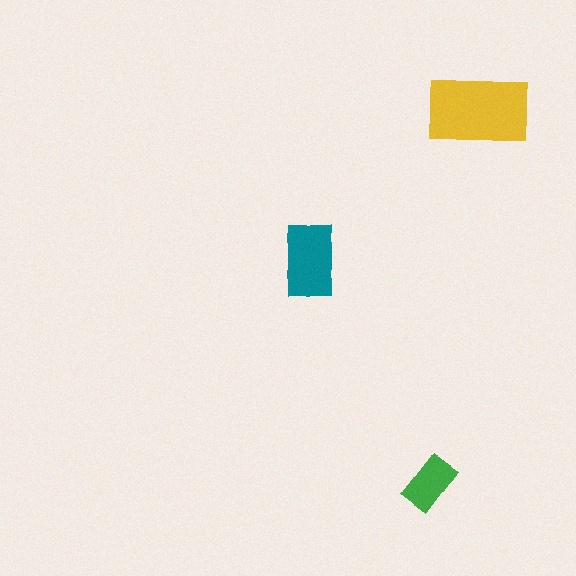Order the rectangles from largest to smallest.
the yellow one, the teal one, the green one.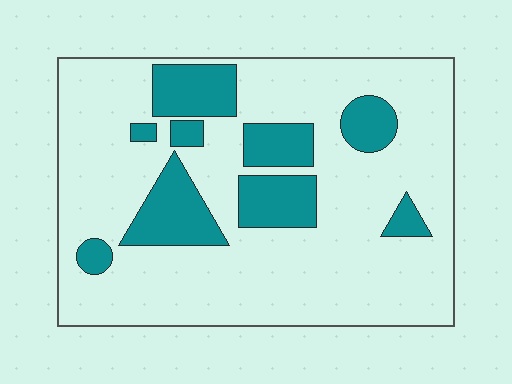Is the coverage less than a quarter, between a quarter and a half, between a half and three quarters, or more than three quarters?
Less than a quarter.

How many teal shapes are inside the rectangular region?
9.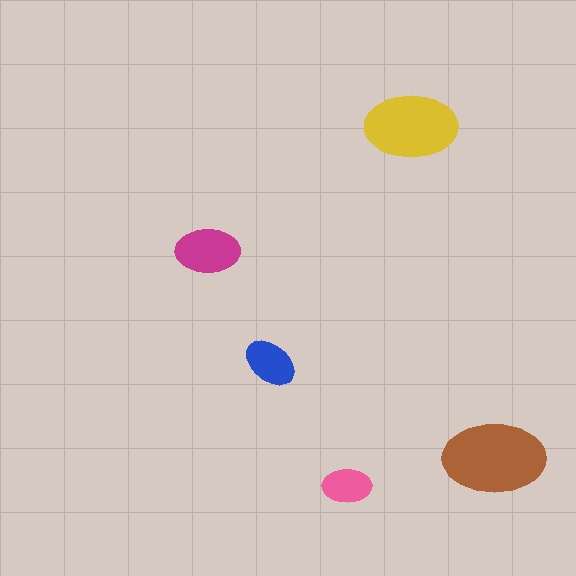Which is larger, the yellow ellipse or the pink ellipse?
The yellow one.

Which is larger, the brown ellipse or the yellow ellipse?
The brown one.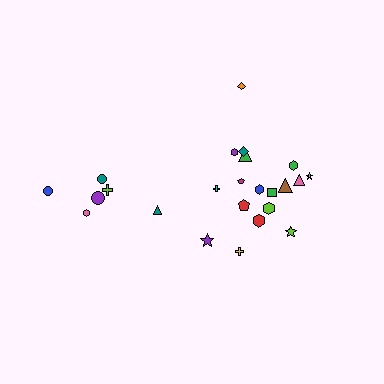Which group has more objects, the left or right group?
The right group.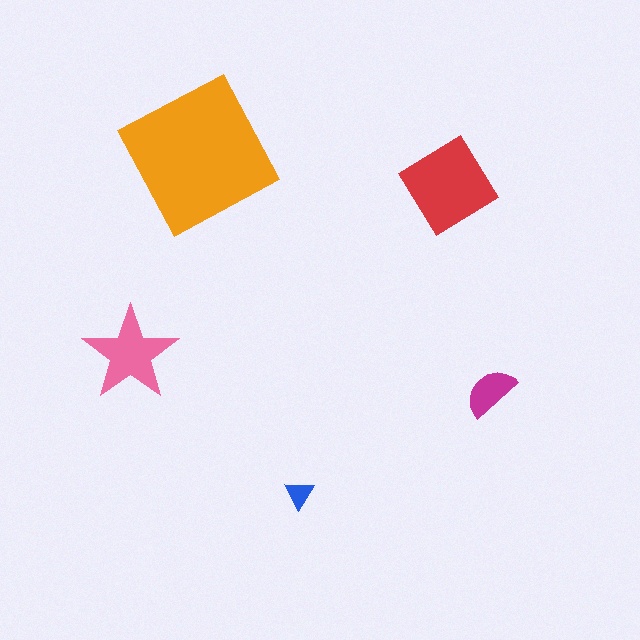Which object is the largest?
The orange square.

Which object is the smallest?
The blue triangle.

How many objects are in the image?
There are 5 objects in the image.